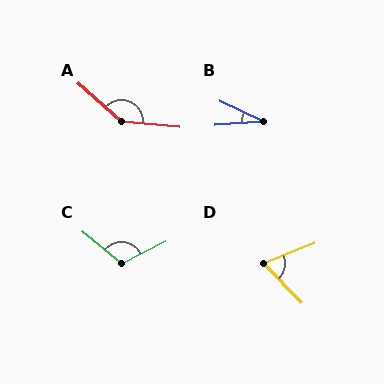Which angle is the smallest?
B, at approximately 29 degrees.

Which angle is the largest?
A, at approximately 144 degrees.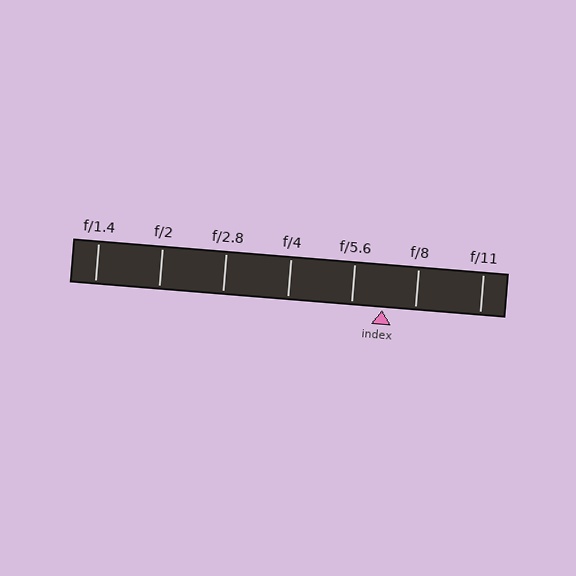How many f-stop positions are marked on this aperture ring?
There are 7 f-stop positions marked.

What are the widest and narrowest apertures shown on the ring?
The widest aperture shown is f/1.4 and the narrowest is f/11.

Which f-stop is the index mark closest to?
The index mark is closest to f/5.6.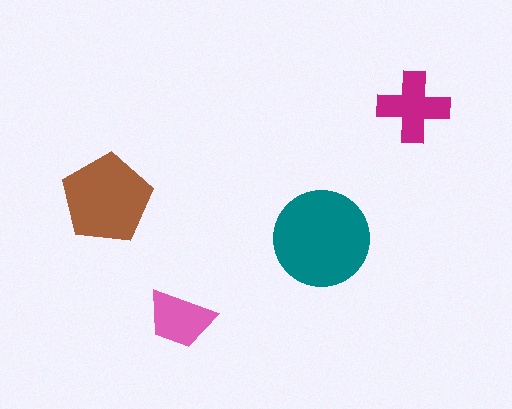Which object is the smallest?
The pink trapezoid.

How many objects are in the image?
There are 4 objects in the image.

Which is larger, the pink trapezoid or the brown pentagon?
The brown pentagon.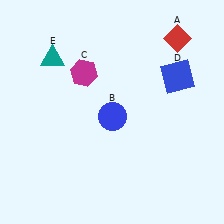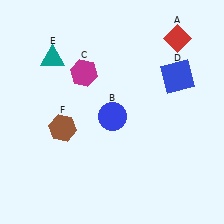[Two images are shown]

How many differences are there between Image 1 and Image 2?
There is 1 difference between the two images.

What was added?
A brown hexagon (F) was added in Image 2.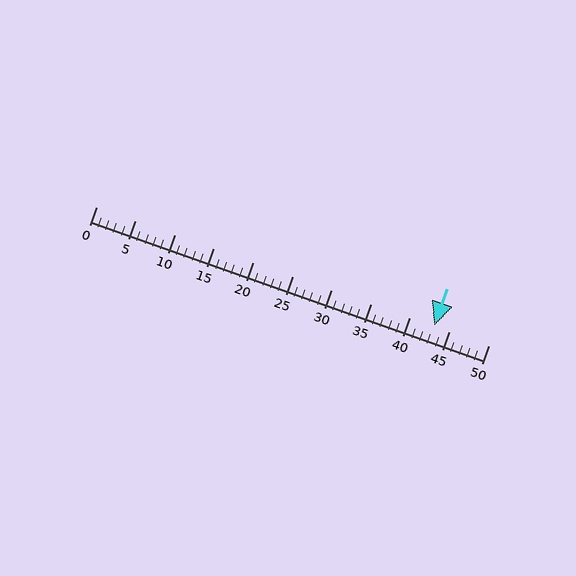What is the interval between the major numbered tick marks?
The major tick marks are spaced 5 units apart.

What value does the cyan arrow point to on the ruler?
The cyan arrow points to approximately 43.